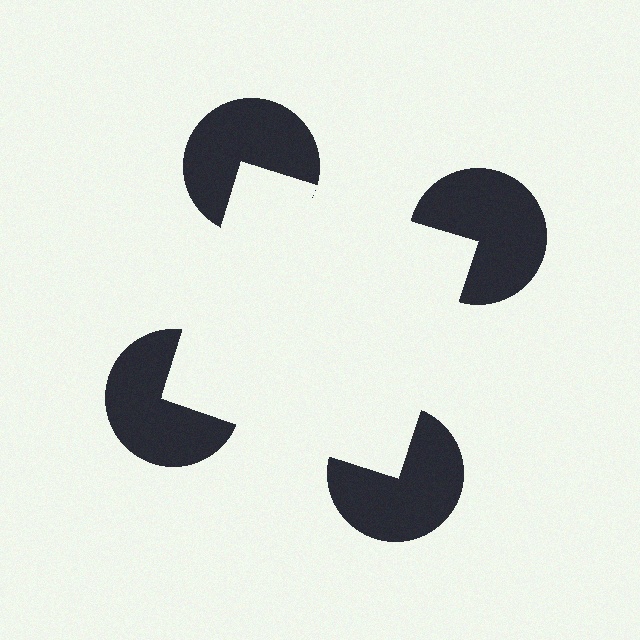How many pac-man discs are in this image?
There are 4 — one at each vertex of the illusory square.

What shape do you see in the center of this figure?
An illusory square — its edges are inferred from the aligned wedge cuts in the pac-man discs, not physically drawn.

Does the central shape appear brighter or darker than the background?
It typically appears slightly brighter than the background, even though no actual brightness change is drawn.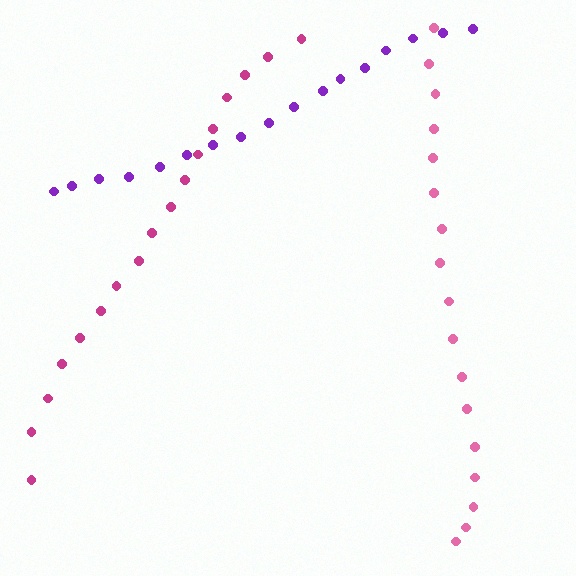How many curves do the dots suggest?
There are 3 distinct paths.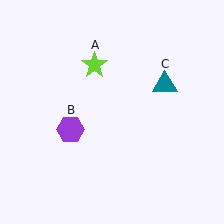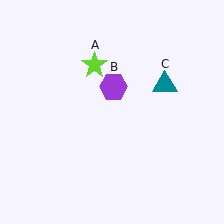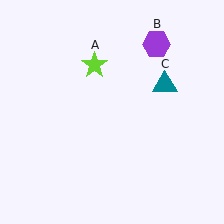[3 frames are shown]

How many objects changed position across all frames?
1 object changed position: purple hexagon (object B).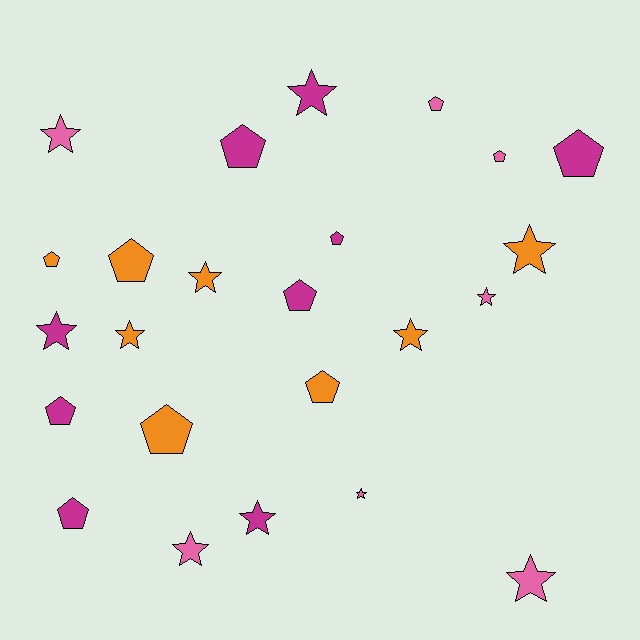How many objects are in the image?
There are 24 objects.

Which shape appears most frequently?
Star, with 12 objects.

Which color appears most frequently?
Magenta, with 9 objects.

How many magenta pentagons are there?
There are 6 magenta pentagons.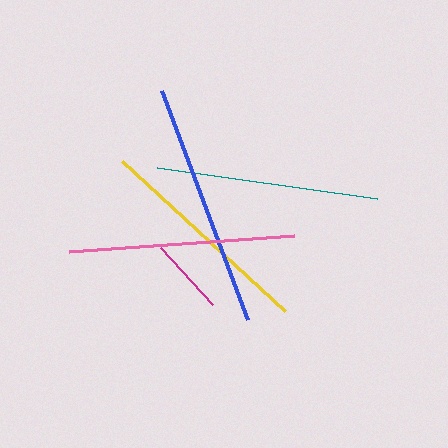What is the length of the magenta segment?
The magenta segment is approximately 76 pixels long.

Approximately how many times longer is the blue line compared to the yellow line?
The blue line is approximately 1.1 times the length of the yellow line.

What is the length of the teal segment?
The teal segment is approximately 223 pixels long.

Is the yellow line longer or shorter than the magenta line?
The yellow line is longer than the magenta line.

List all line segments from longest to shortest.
From longest to shortest: blue, pink, teal, yellow, magenta.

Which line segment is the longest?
The blue line is the longest at approximately 245 pixels.